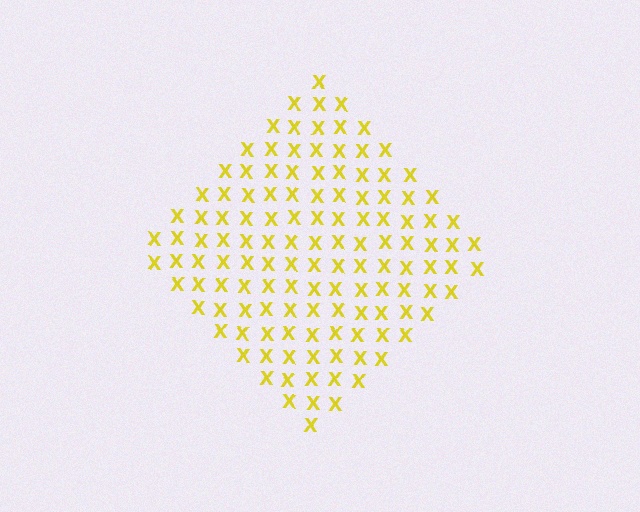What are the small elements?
The small elements are letter X's.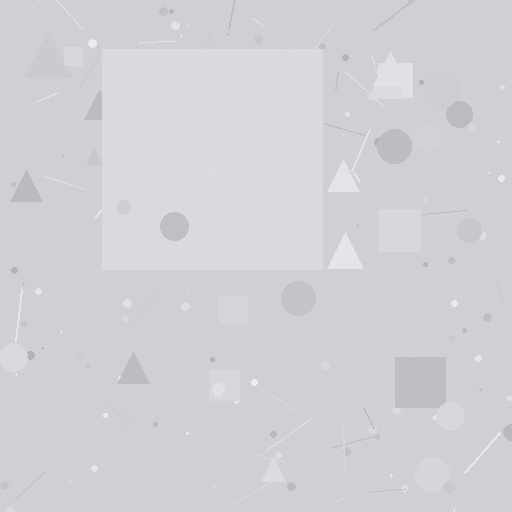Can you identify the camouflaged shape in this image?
The camouflaged shape is a square.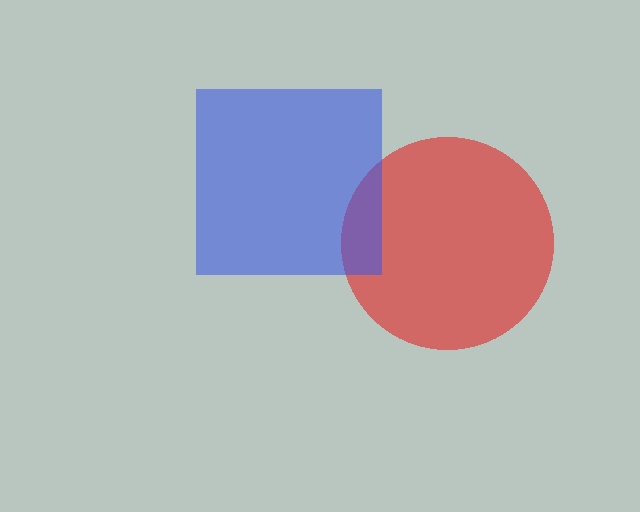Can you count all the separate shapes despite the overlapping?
Yes, there are 2 separate shapes.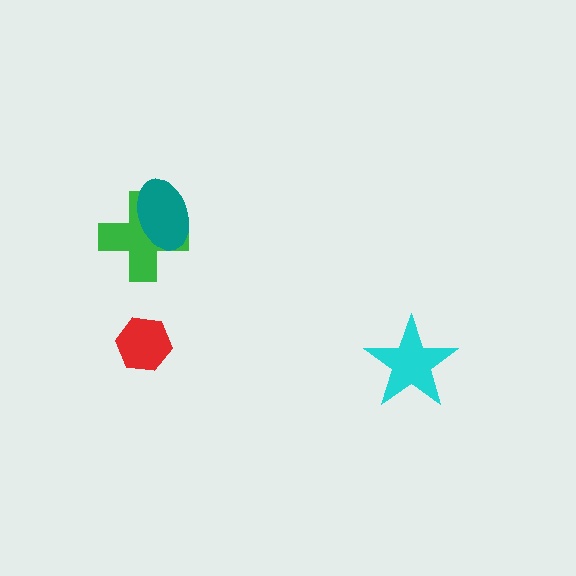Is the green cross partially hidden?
Yes, it is partially covered by another shape.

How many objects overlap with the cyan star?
0 objects overlap with the cyan star.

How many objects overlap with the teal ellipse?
1 object overlaps with the teal ellipse.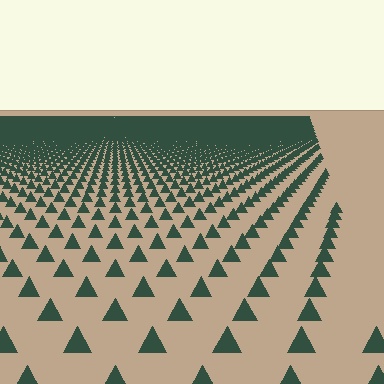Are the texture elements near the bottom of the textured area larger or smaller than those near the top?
Larger. Near the bottom, elements are closer to the viewer and appear at a bigger on-screen size.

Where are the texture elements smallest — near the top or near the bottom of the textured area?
Near the top.